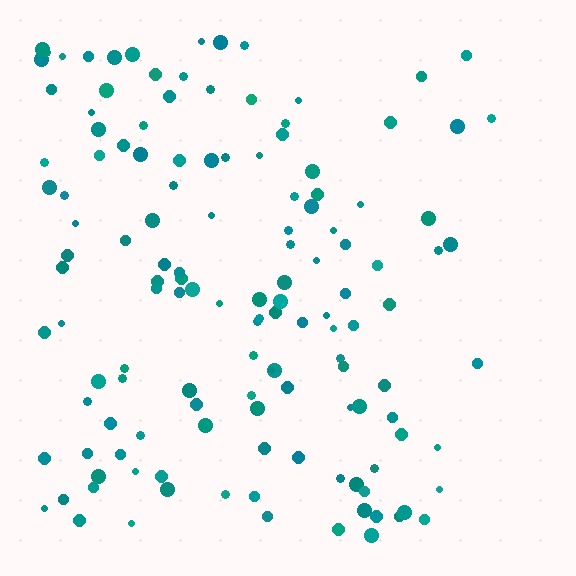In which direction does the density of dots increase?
From right to left, with the left side densest.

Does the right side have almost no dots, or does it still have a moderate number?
Still a moderate number, just noticeably fewer than the left.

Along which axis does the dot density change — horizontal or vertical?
Horizontal.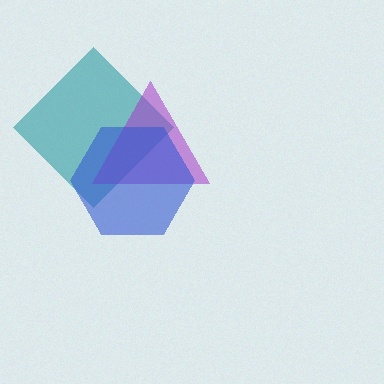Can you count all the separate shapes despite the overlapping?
Yes, there are 3 separate shapes.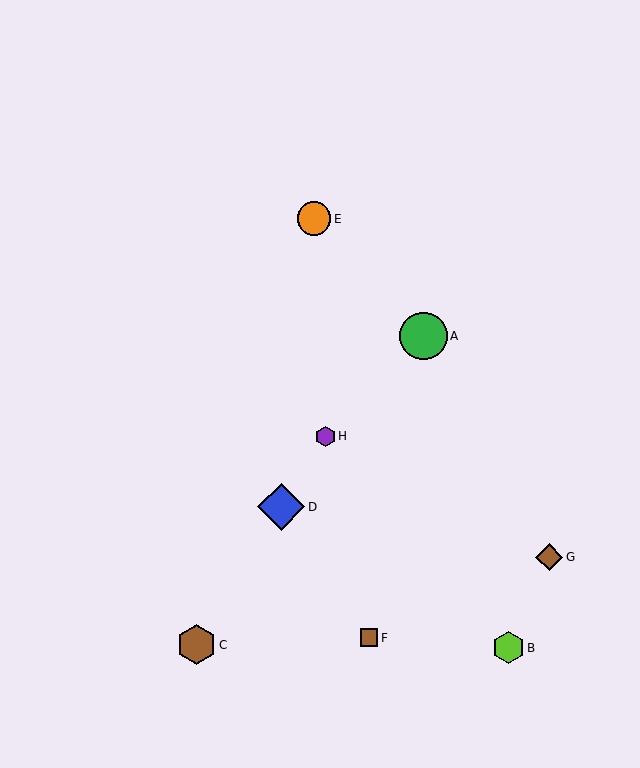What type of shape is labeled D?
Shape D is a blue diamond.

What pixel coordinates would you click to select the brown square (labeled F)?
Click at (369, 638) to select the brown square F.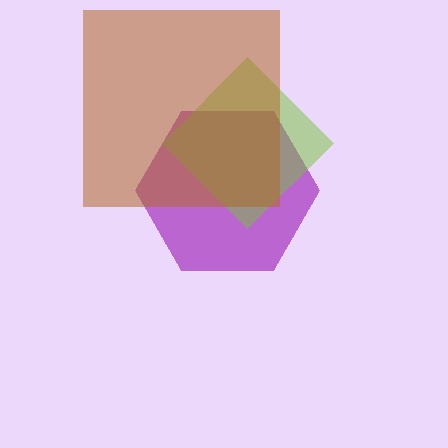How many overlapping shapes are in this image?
There are 3 overlapping shapes in the image.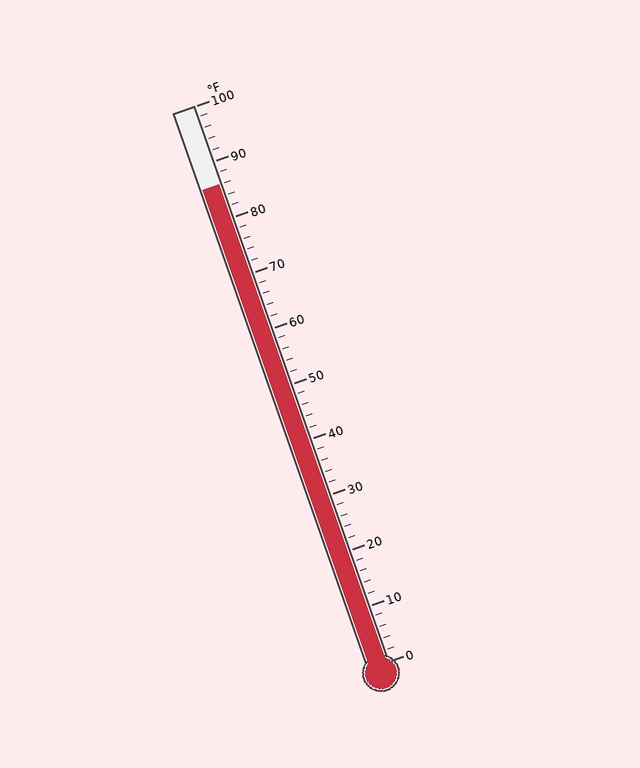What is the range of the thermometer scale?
The thermometer scale ranges from 0°F to 100°F.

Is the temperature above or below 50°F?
The temperature is above 50°F.